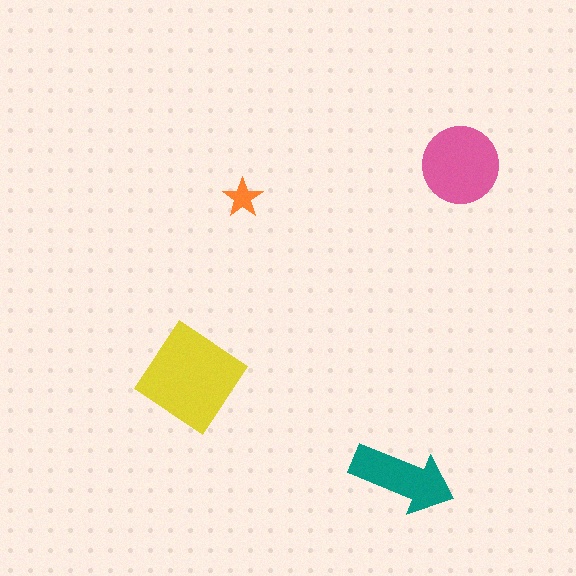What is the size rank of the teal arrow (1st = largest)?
3rd.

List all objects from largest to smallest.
The yellow diamond, the pink circle, the teal arrow, the orange star.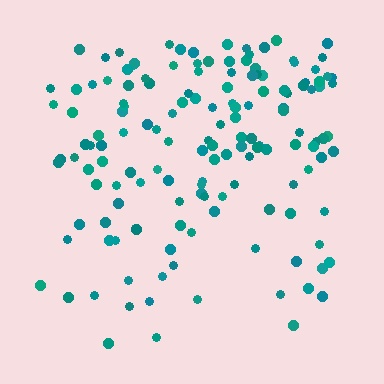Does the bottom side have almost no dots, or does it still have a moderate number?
Still a moderate number, just noticeably fewer than the top.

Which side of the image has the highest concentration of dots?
The top.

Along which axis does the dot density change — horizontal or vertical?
Vertical.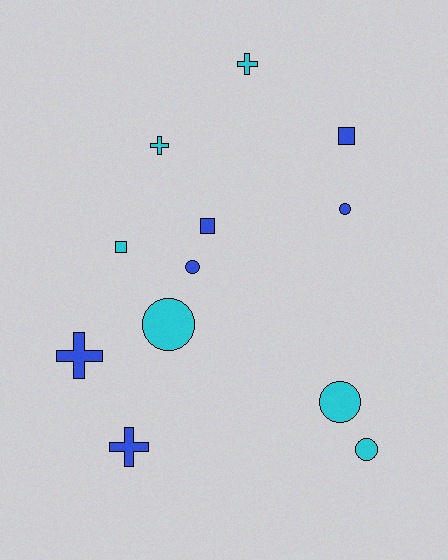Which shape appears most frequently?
Circle, with 5 objects.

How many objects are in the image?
There are 12 objects.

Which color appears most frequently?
Blue, with 6 objects.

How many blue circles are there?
There are 2 blue circles.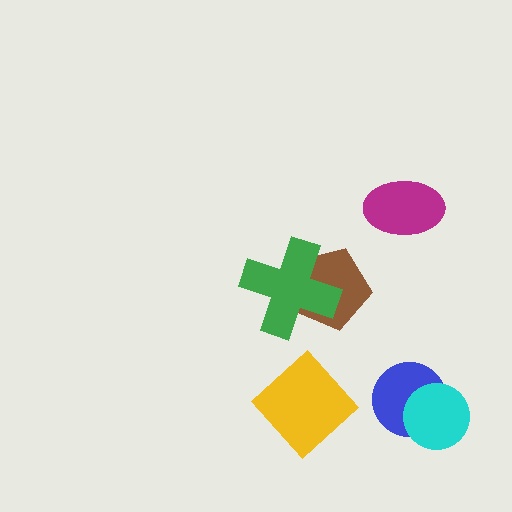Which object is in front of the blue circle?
The cyan circle is in front of the blue circle.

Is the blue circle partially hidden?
Yes, it is partially covered by another shape.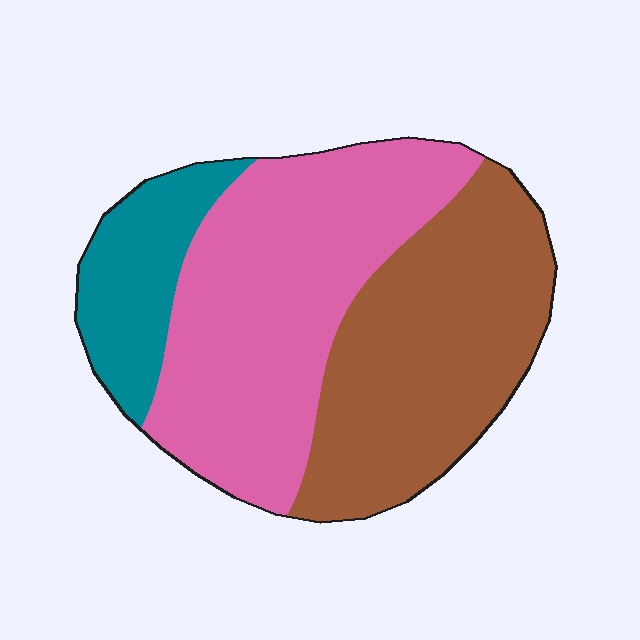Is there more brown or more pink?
Pink.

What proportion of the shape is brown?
Brown takes up about two fifths (2/5) of the shape.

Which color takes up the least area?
Teal, at roughly 15%.